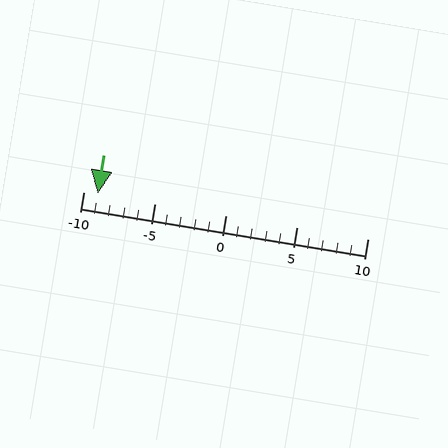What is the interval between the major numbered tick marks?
The major tick marks are spaced 5 units apart.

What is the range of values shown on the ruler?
The ruler shows values from -10 to 10.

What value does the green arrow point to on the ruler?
The green arrow points to approximately -9.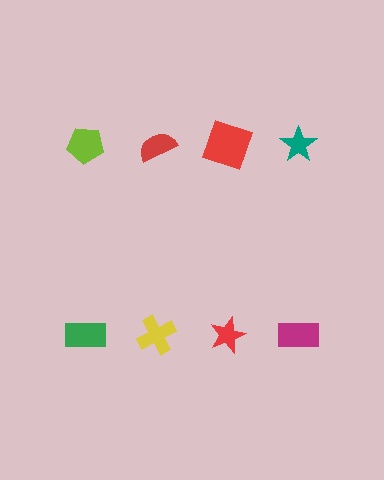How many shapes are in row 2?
4 shapes.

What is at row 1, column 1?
A lime pentagon.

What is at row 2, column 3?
A red star.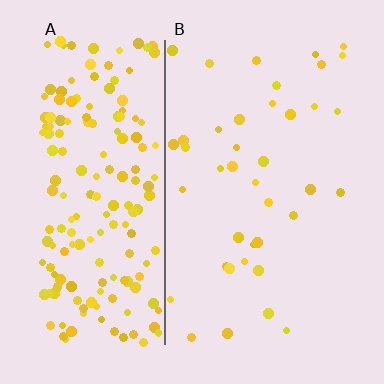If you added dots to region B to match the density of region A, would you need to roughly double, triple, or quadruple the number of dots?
Approximately quadruple.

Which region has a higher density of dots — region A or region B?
A (the left).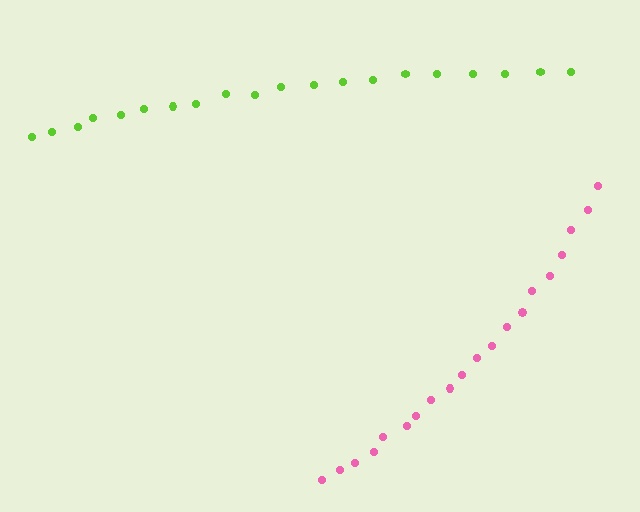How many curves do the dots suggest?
There are 2 distinct paths.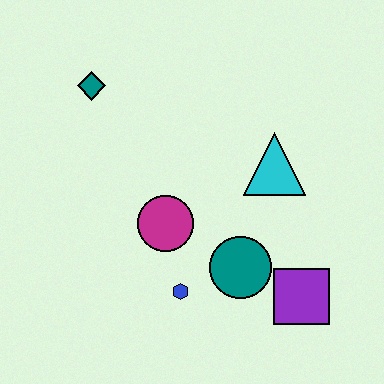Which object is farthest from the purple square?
The teal diamond is farthest from the purple square.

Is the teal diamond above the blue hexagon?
Yes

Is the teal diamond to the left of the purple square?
Yes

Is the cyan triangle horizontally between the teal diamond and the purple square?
Yes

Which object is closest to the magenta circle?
The blue hexagon is closest to the magenta circle.